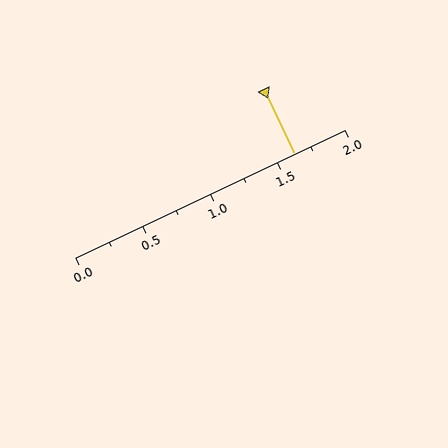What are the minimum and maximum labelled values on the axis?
The axis runs from 0.0 to 2.0.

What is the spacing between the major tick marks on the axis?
The major ticks are spaced 0.5 apart.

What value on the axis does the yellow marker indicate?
The marker indicates approximately 1.62.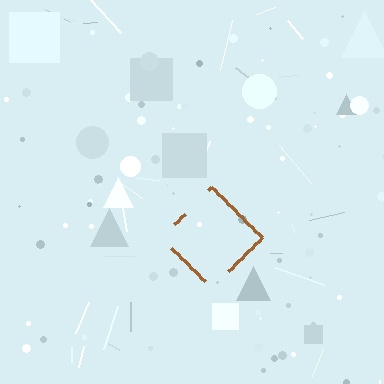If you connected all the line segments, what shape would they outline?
They would outline a diamond.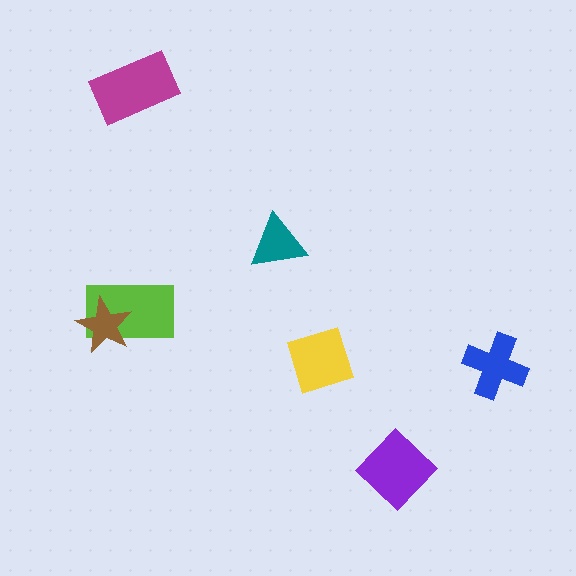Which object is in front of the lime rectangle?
The brown star is in front of the lime rectangle.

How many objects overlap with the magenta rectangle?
0 objects overlap with the magenta rectangle.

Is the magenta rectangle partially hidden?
No, no other shape covers it.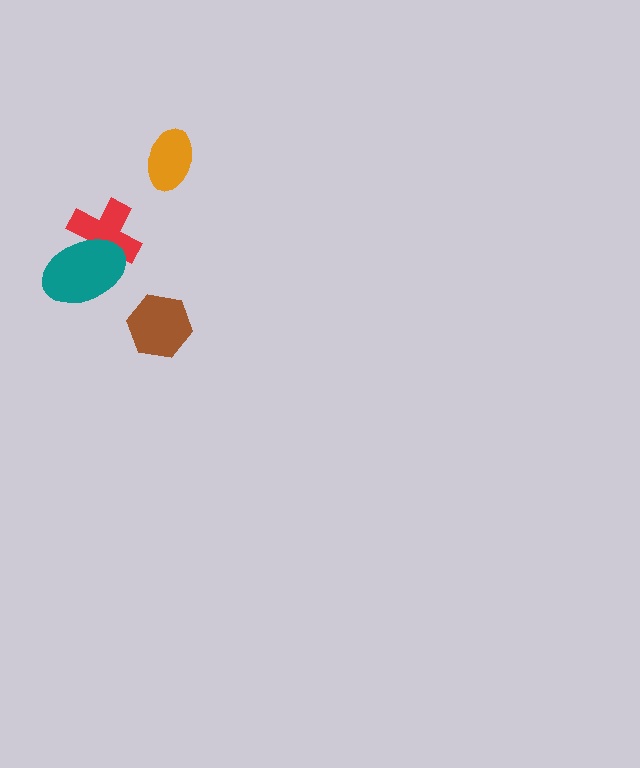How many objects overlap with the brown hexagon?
0 objects overlap with the brown hexagon.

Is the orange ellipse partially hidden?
No, no other shape covers it.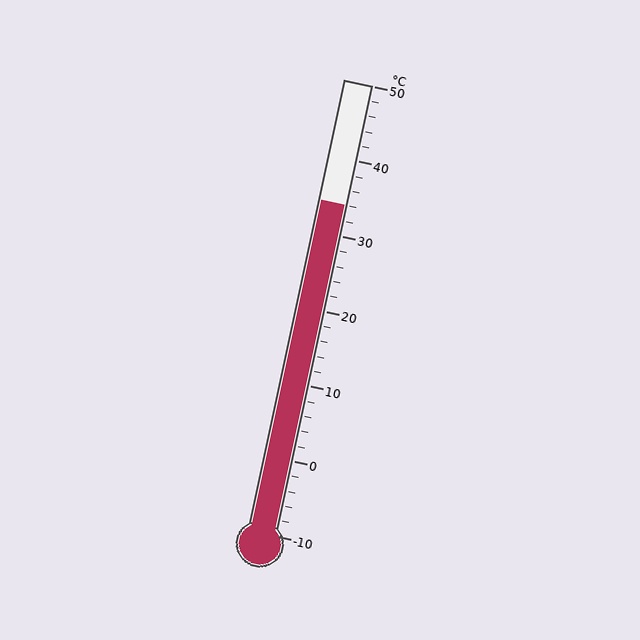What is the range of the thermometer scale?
The thermometer scale ranges from -10°C to 50°C.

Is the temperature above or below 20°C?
The temperature is above 20°C.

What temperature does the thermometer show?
The thermometer shows approximately 34°C.